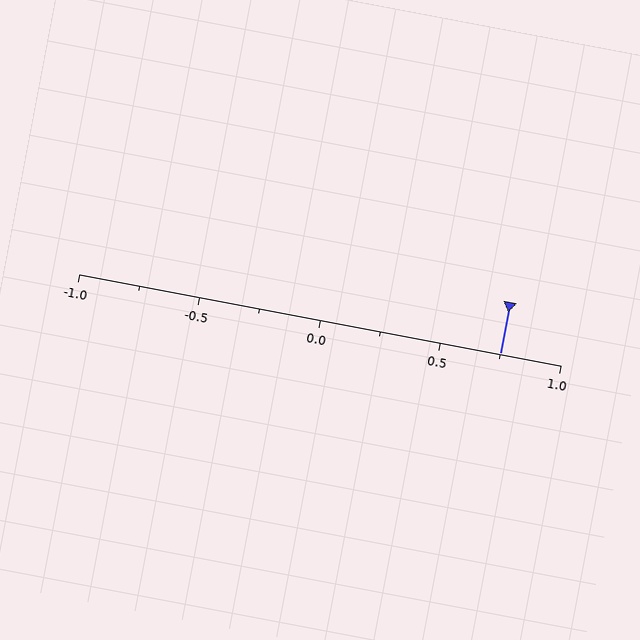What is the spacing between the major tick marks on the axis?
The major ticks are spaced 0.5 apart.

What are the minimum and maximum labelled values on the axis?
The axis runs from -1.0 to 1.0.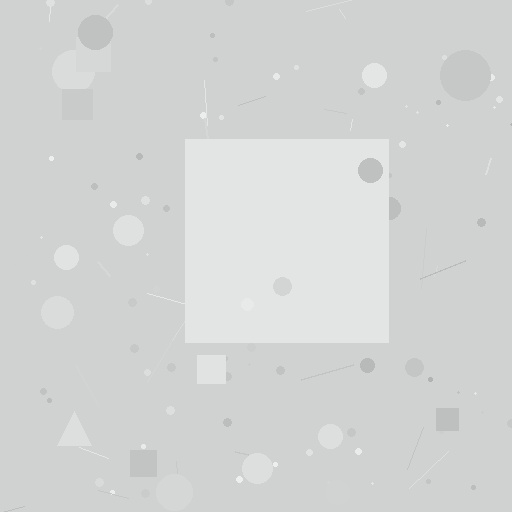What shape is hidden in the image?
A square is hidden in the image.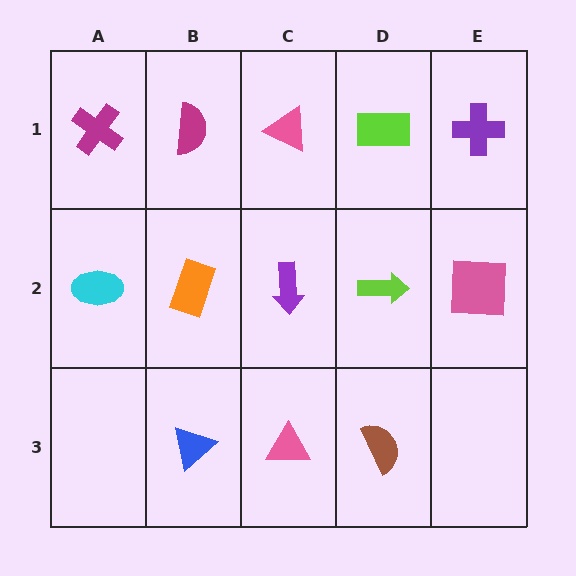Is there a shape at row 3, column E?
No, that cell is empty.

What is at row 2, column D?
A lime arrow.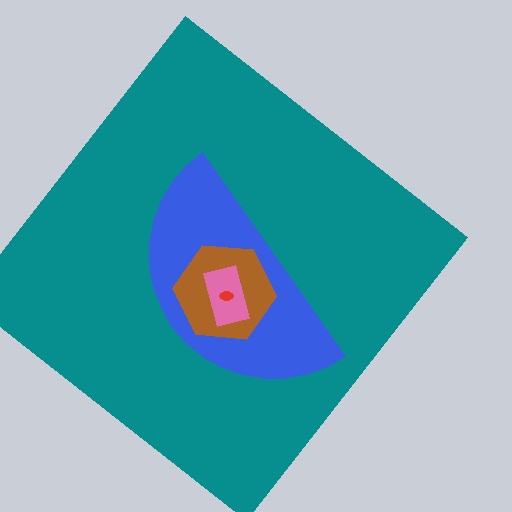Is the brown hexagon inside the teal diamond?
Yes.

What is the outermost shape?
The teal diamond.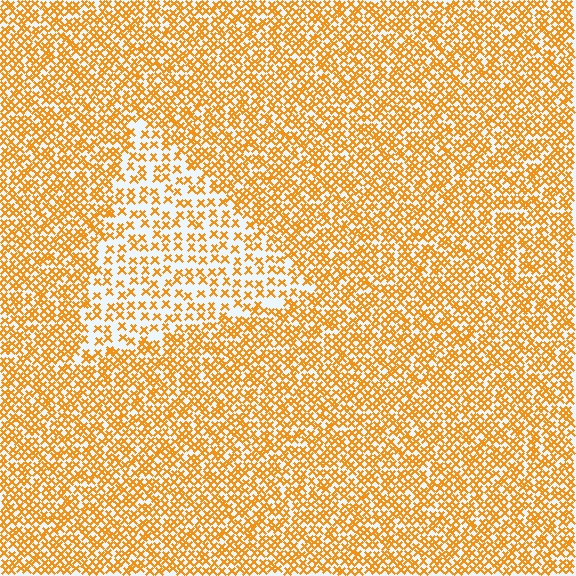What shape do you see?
I see a triangle.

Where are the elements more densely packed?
The elements are more densely packed outside the triangle boundary.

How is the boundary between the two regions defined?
The boundary is defined by a change in element density (approximately 2.0x ratio). All elements are the same color, size, and shape.